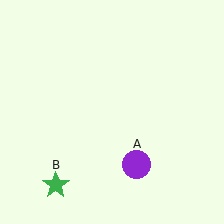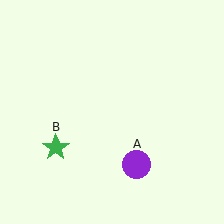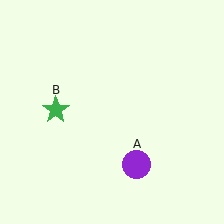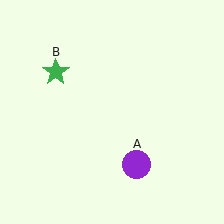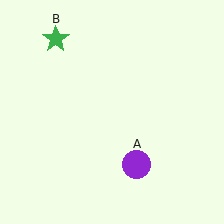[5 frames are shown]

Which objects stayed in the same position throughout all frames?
Purple circle (object A) remained stationary.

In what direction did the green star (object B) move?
The green star (object B) moved up.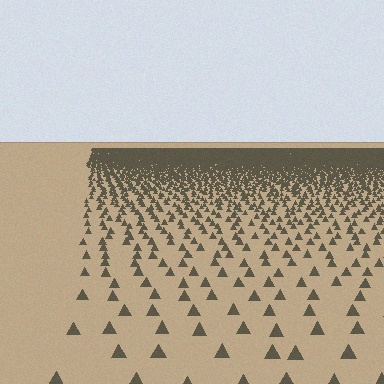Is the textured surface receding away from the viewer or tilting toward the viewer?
The surface is receding away from the viewer. Texture elements get smaller and denser toward the top.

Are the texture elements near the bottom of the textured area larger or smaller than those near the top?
Larger. Near the bottom, elements are closer to the viewer and appear at a bigger on-screen size.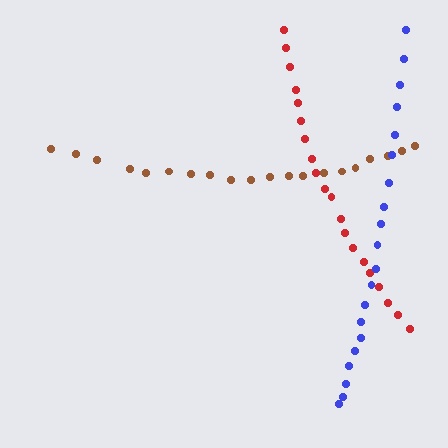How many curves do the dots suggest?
There are 3 distinct paths.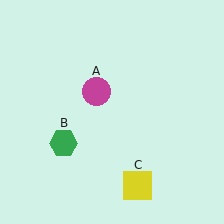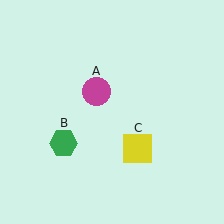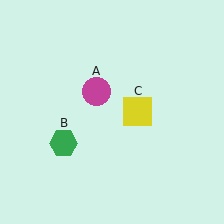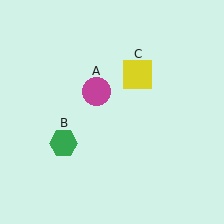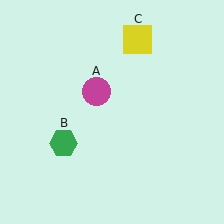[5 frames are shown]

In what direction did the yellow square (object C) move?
The yellow square (object C) moved up.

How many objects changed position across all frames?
1 object changed position: yellow square (object C).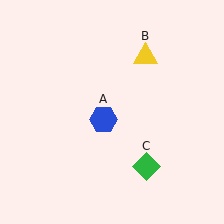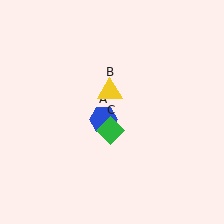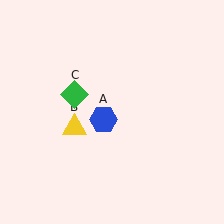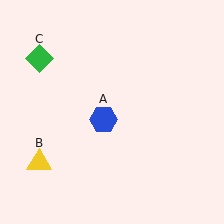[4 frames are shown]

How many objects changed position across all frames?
2 objects changed position: yellow triangle (object B), green diamond (object C).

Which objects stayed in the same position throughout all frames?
Blue hexagon (object A) remained stationary.